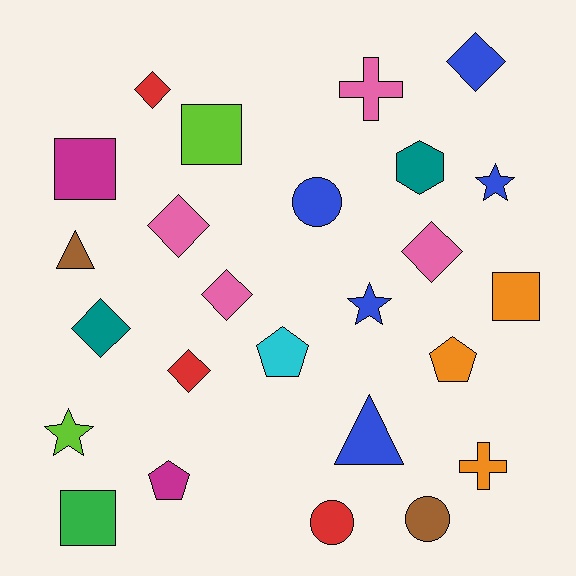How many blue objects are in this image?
There are 5 blue objects.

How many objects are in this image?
There are 25 objects.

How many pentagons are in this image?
There are 3 pentagons.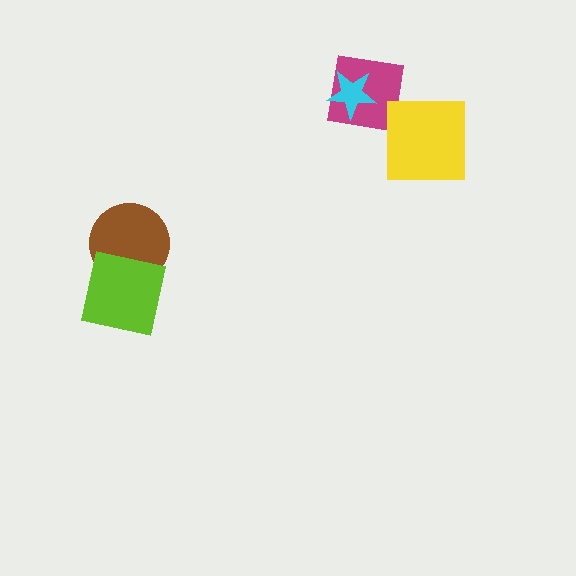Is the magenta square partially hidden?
Yes, it is partially covered by another shape.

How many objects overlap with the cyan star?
1 object overlaps with the cyan star.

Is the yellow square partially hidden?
No, no other shape covers it.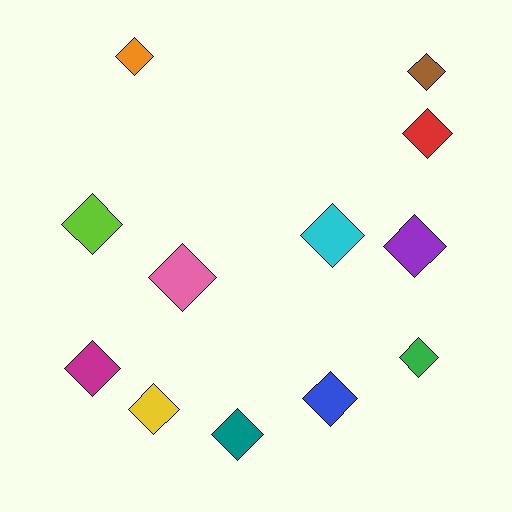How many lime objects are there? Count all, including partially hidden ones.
There is 1 lime object.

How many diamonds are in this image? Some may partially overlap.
There are 12 diamonds.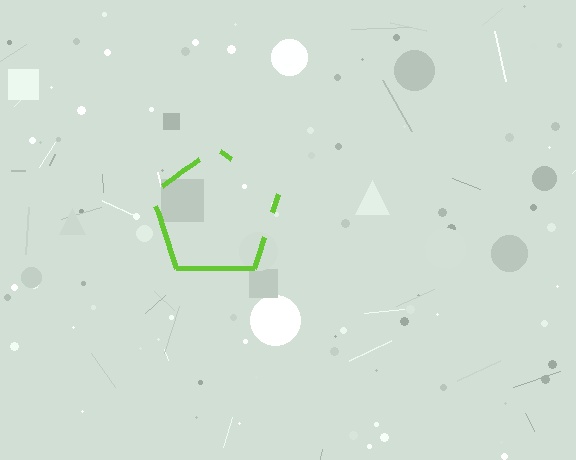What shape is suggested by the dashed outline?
The dashed outline suggests a pentagon.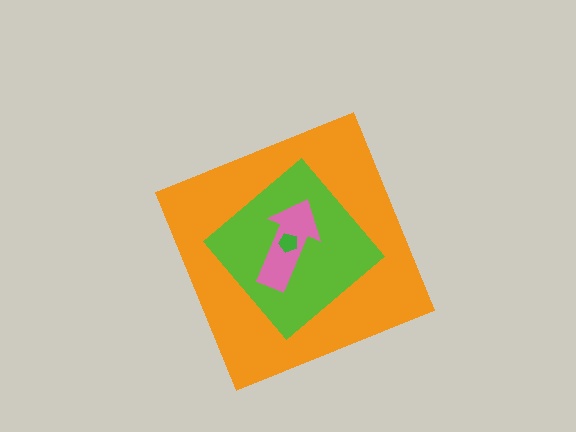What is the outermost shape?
The orange diamond.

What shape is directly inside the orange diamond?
The lime diamond.